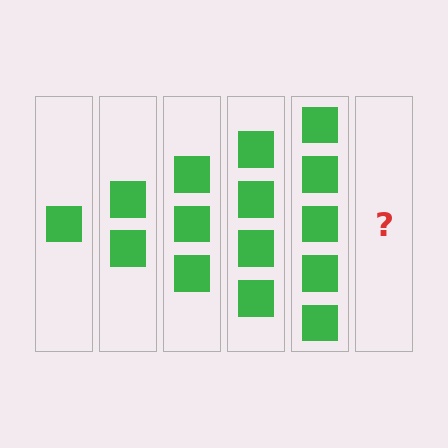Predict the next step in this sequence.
The next step is 6 squares.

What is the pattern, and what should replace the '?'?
The pattern is that each step adds one more square. The '?' should be 6 squares.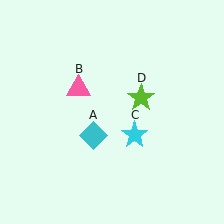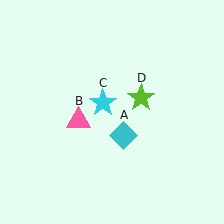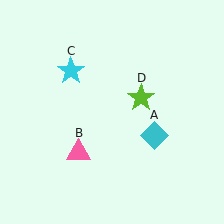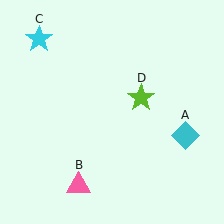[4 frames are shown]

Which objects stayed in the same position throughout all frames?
Lime star (object D) remained stationary.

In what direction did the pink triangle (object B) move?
The pink triangle (object B) moved down.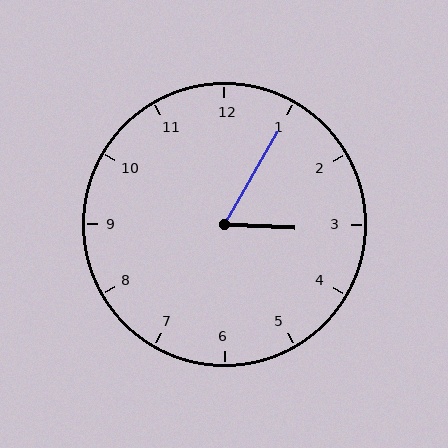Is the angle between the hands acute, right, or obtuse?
It is acute.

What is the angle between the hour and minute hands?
Approximately 62 degrees.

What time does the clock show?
3:05.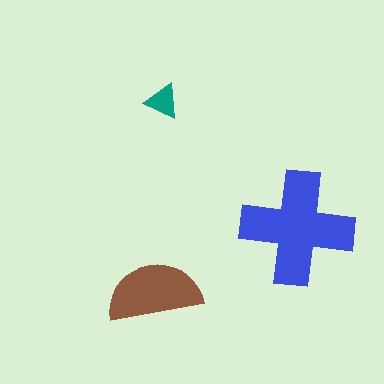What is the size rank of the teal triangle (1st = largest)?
3rd.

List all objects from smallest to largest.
The teal triangle, the brown semicircle, the blue cross.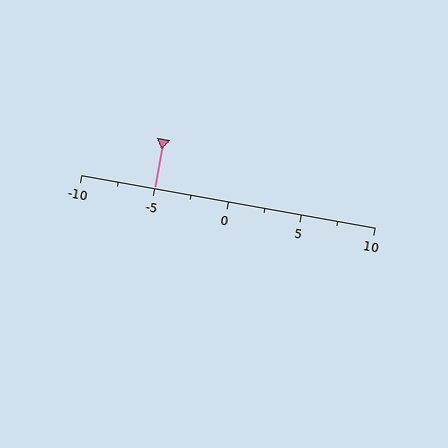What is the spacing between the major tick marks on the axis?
The major ticks are spaced 5 apart.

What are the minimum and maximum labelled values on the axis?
The axis runs from -10 to 10.